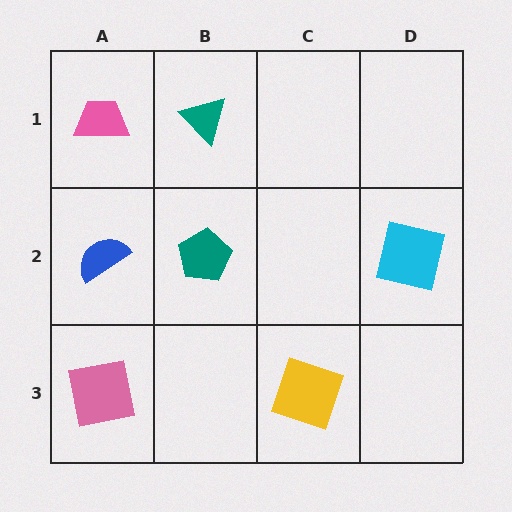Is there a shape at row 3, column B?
No, that cell is empty.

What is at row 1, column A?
A pink trapezoid.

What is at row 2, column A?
A blue semicircle.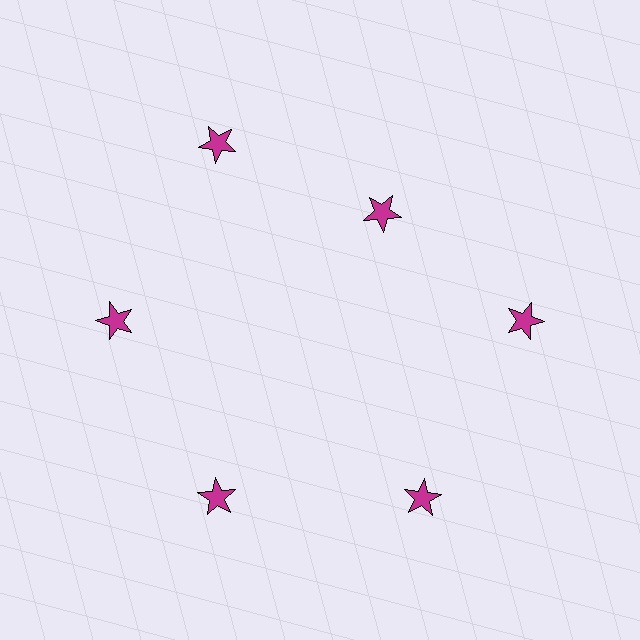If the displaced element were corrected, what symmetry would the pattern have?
It would have 6-fold rotational symmetry — the pattern would map onto itself every 60 degrees.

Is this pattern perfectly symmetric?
No. The 6 magenta stars are arranged in a ring, but one element near the 1 o'clock position is pulled inward toward the center, breaking the 6-fold rotational symmetry.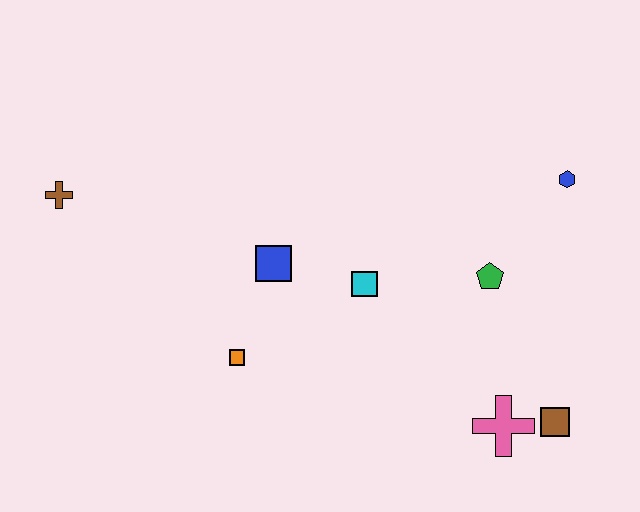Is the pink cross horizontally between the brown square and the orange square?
Yes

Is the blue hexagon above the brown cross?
Yes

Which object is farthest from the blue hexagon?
The brown cross is farthest from the blue hexagon.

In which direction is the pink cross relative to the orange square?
The pink cross is to the right of the orange square.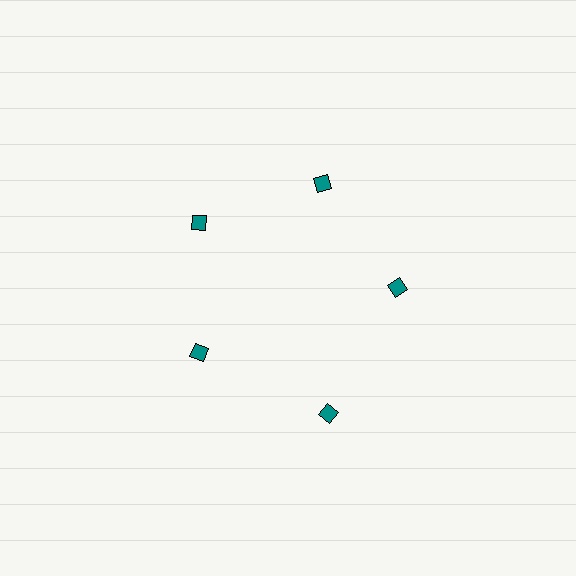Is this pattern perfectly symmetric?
No. The 5 teal diamonds are arranged in a ring, but one element near the 5 o'clock position is pushed outward from the center, breaking the 5-fold rotational symmetry.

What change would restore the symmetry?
The symmetry would be restored by moving it inward, back onto the ring so that all 5 diamonds sit at equal angles and equal distance from the center.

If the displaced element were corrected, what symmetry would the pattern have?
It would have 5-fold rotational symmetry — the pattern would map onto itself every 72 degrees.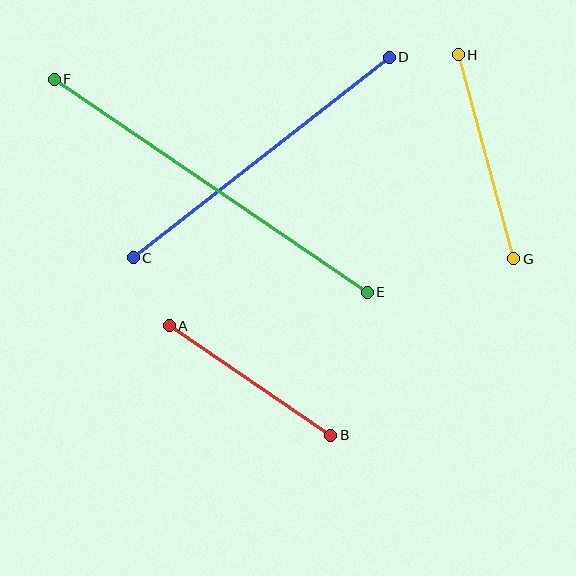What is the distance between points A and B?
The distance is approximately 195 pixels.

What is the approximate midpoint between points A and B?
The midpoint is at approximately (250, 380) pixels.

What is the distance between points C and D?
The distance is approximately 325 pixels.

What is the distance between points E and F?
The distance is approximately 379 pixels.